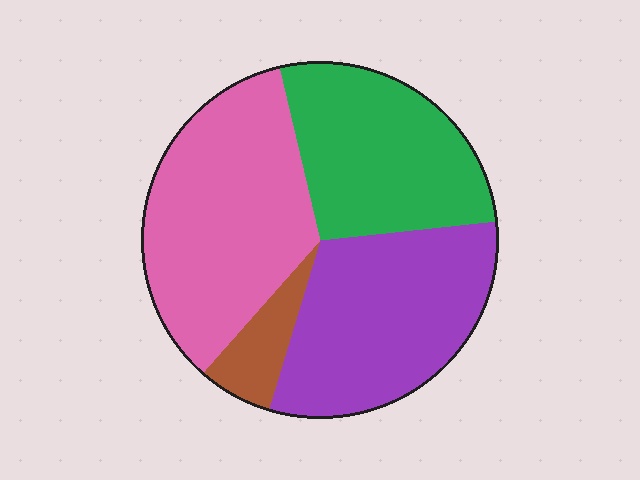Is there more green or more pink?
Pink.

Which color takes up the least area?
Brown, at roughly 5%.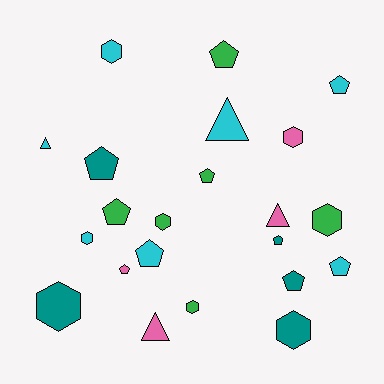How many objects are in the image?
There are 22 objects.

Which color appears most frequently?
Cyan, with 7 objects.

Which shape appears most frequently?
Pentagon, with 10 objects.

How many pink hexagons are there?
There is 1 pink hexagon.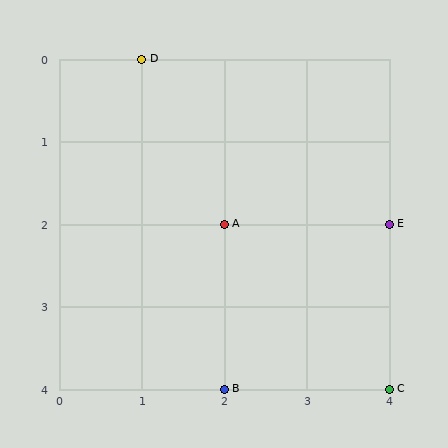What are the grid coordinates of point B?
Point B is at grid coordinates (2, 4).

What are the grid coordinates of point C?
Point C is at grid coordinates (4, 4).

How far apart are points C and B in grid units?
Points C and B are 2 columns apart.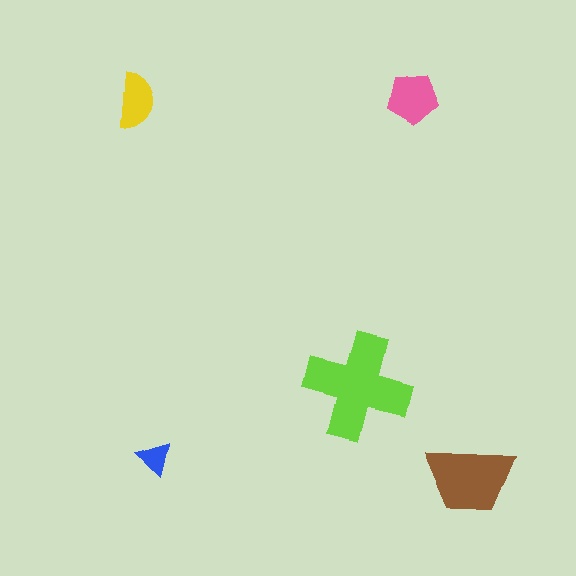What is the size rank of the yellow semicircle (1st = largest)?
4th.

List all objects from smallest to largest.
The blue triangle, the yellow semicircle, the pink pentagon, the brown trapezoid, the lime cross.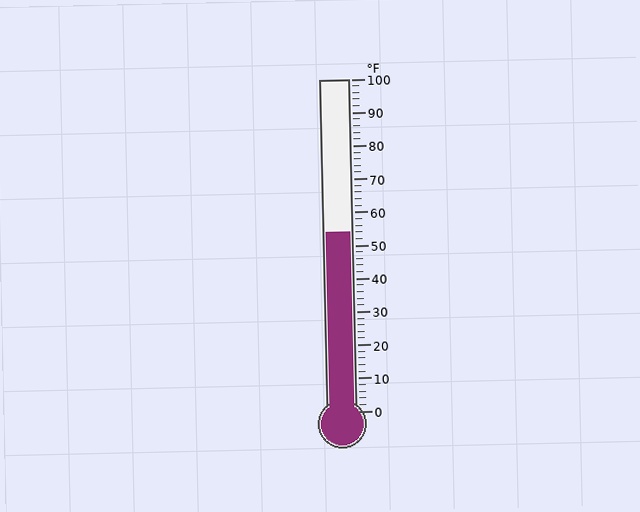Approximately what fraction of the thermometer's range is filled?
The thermometer is filled to approximately 55% of its range.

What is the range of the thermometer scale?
The thermometer scale ranges from 0°F to 100°F.